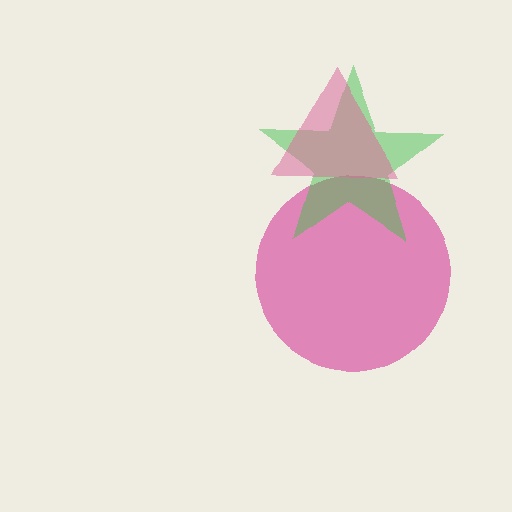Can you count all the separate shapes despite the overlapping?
Yes, there are 3 separate shapes.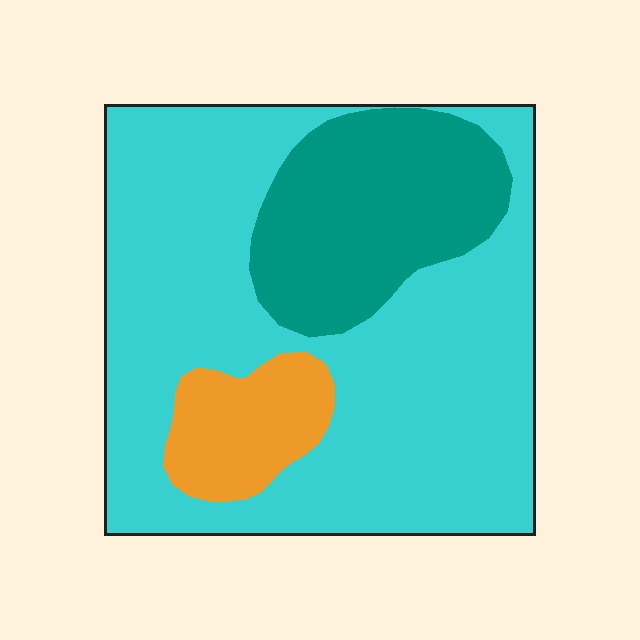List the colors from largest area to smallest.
From largest to smallest: cyan, teal, orange.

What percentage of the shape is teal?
Teal takes up less than a quarter of the shape.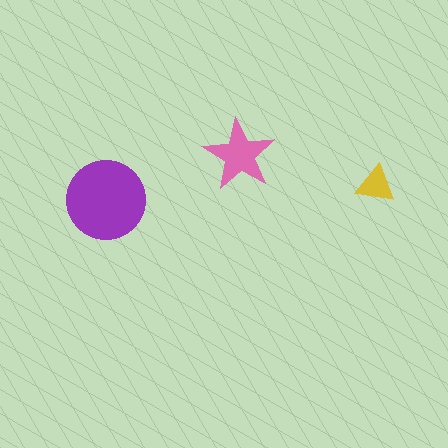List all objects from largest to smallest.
The purple circle, the pink star, the yellow triangle.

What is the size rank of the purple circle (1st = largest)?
1st.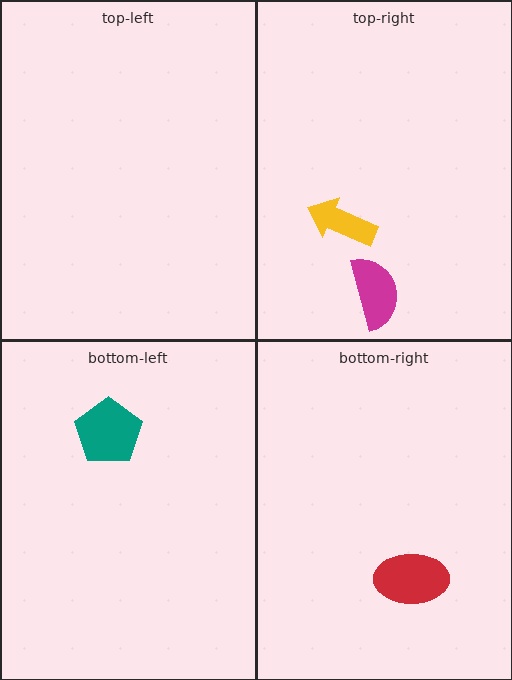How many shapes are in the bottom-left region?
1.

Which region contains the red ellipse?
The bottom-right region.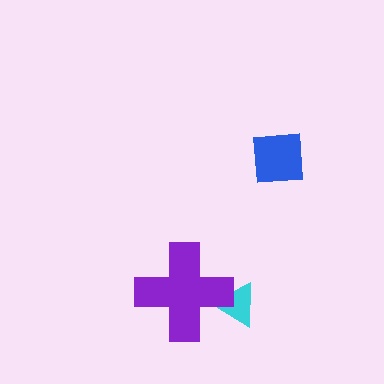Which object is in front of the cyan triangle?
The purple cross is in front of the cyan triangle.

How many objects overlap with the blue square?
0 objects overlap with the blue square.